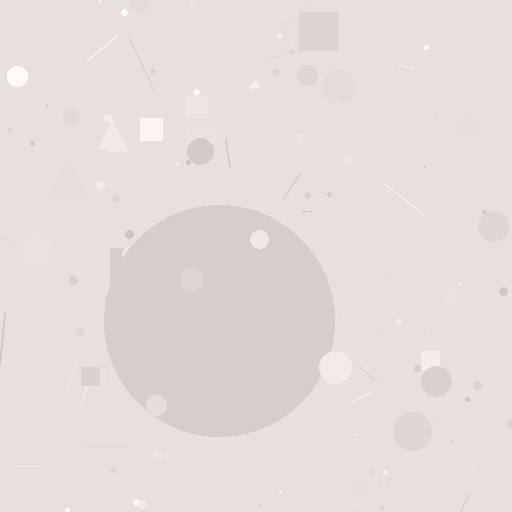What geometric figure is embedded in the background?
A circle is embedded in the background.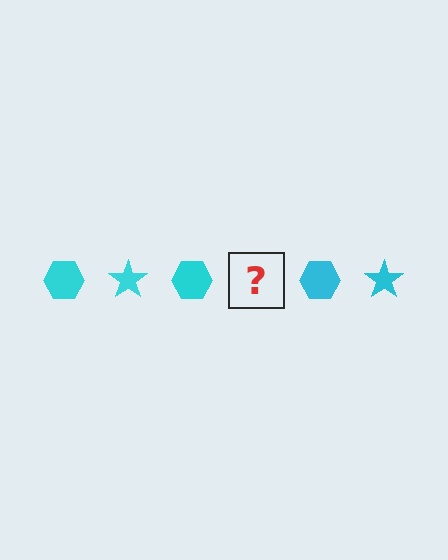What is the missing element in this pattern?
The missing element is a cyan star.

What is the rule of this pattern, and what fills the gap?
The rule is that the pattern cycles through hexagon, star shapes in cyan. The gap should be filled with a cyan star.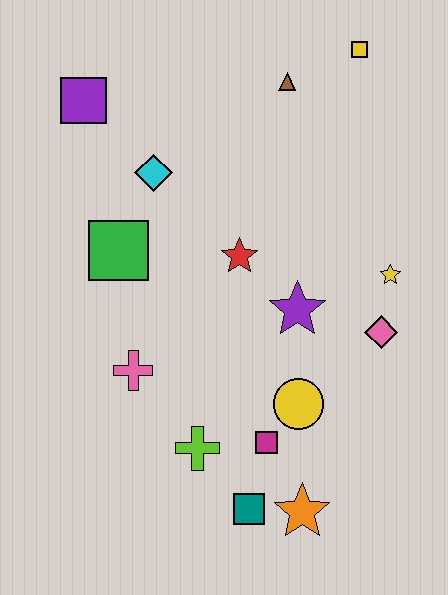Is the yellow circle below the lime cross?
No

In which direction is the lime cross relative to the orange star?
The lime cross is to the left of the orange star.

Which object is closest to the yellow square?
The brown triangle is closest to the yellow square.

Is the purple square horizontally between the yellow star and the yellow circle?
No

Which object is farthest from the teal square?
The yellow square is farthest from the teal square.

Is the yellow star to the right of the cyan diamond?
Yes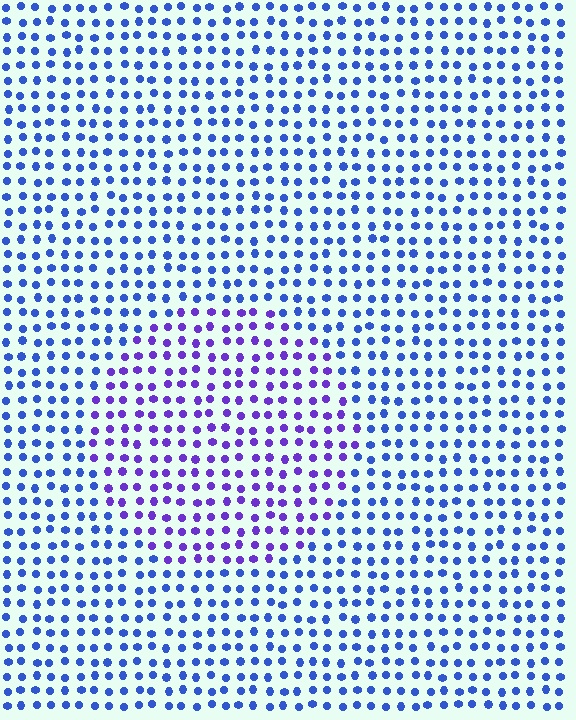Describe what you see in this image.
The image is filled with small blue elements in a uniform arrangement. A circle-shaped region is visible where the elements are tinted to a slightly different hue, forming a subtle color boundary.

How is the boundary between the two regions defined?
The boundary is defined purely by a slight shift in hue (about 37 degrees). Spacing, size, and orientation are identical on both sides.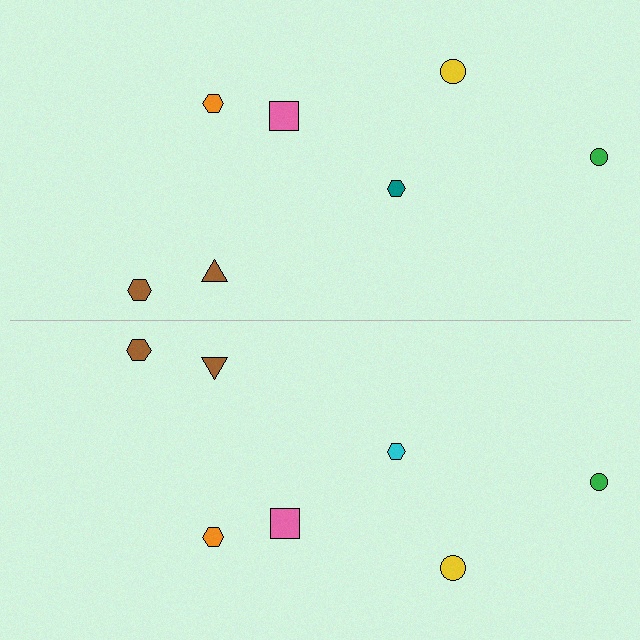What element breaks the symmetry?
The cyan hexagon on the bottom side breaks the symmetry — its mirror counterpart is teal.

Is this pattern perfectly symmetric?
No, the pattern is not perfectly symmetric. The cyan hexagon on the bottom side breaks the symmetry — its mirror counterpart is teal.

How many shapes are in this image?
There are 14 shapes in this image.